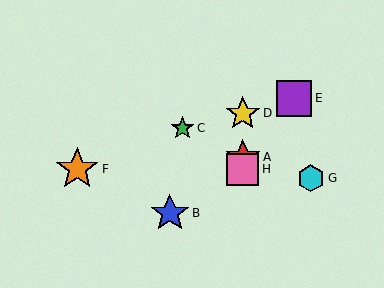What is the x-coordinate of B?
Object B is at x≈170.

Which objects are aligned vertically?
Objects A, D, H are aligned vertically.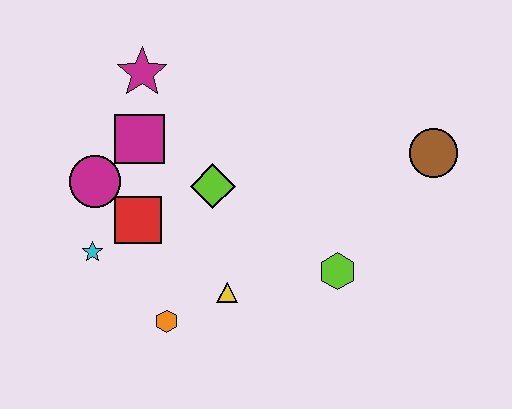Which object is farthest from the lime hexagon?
The magenta star is farthest from the lime hexagon.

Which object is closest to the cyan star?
The red square is closest to the cyan star.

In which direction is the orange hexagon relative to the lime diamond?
The orange hexagon is below the lime diamond.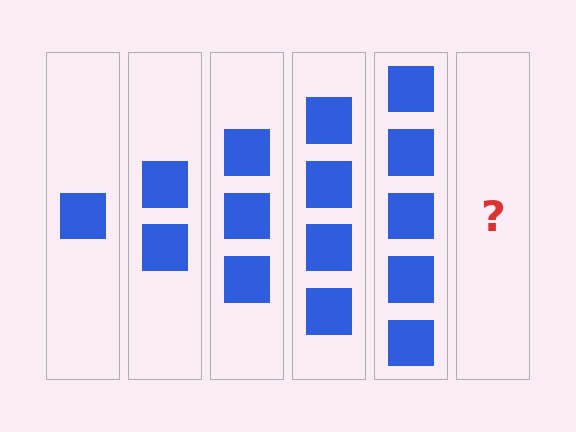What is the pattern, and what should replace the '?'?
The pattern is that each step adds one more square. The '?' should be 6 squares.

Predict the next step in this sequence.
The next step is 6 squares.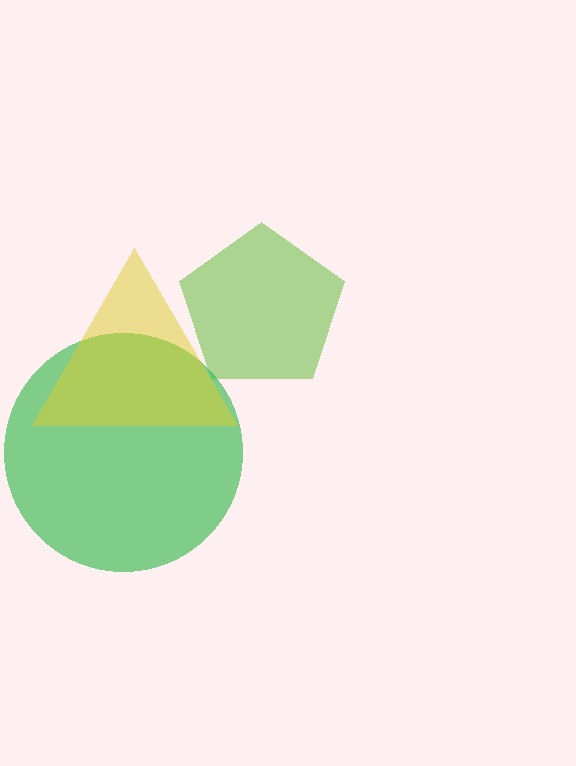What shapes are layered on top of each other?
The layered shapes are: a lime pentagon, a green circle, a yellow triangle.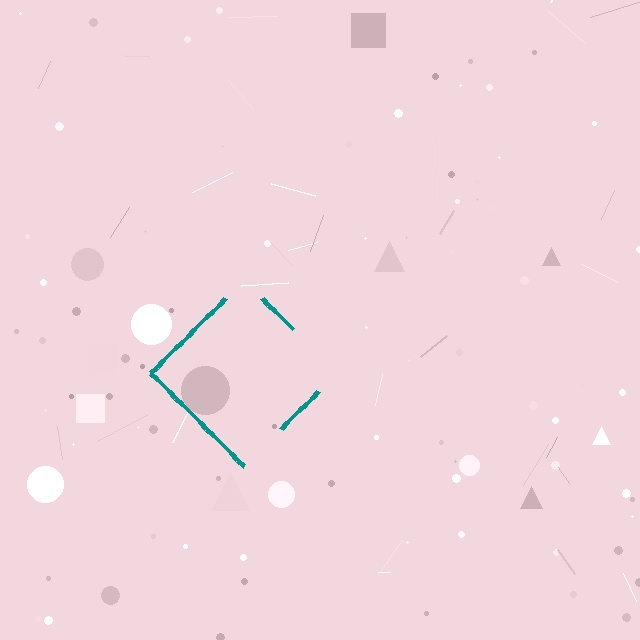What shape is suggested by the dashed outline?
The dashed outline suggests a diamond.